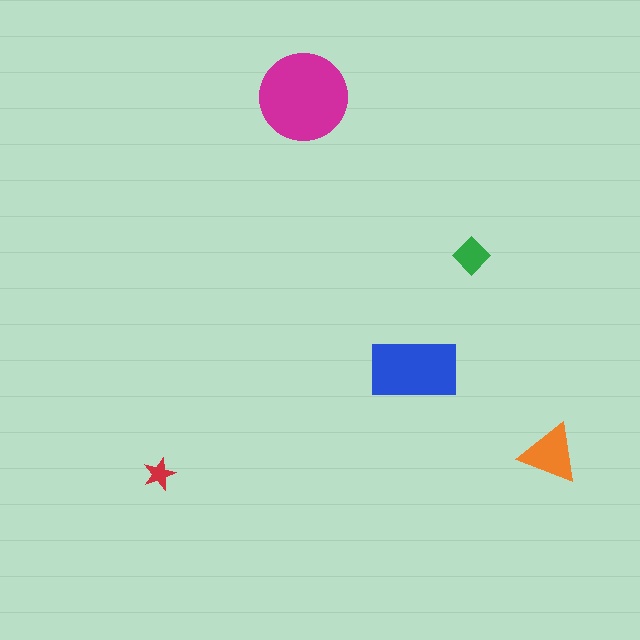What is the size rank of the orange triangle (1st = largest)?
3rd.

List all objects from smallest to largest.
The red star, the green diamond, the orange triangle, the blue rectangle, the magenta circle.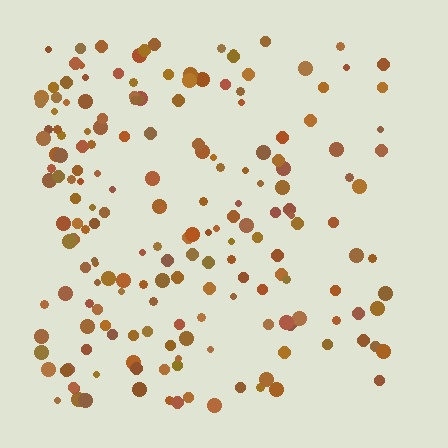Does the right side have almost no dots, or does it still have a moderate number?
Still a moderate number, just noticeably fewer than the left.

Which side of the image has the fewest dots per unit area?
The right.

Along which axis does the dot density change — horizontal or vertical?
Horizontal.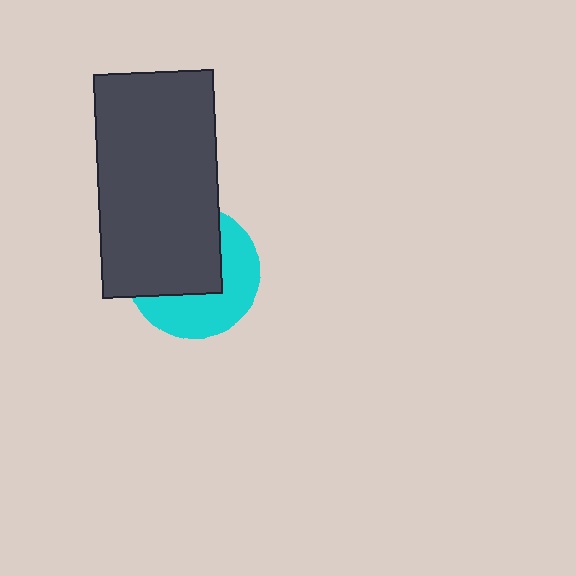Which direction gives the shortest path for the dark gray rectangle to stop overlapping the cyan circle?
Moving toward the upper-left gives the shortest separation.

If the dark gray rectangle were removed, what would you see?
You would see the complete cyan circle.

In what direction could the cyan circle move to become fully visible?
The cyan circle could move toward the lower-right. That would shift it out from behind the dark gray rectangle entirely.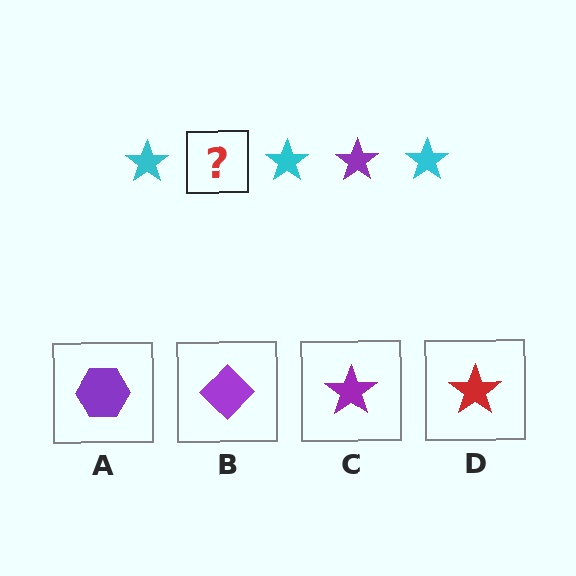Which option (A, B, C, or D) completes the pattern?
C.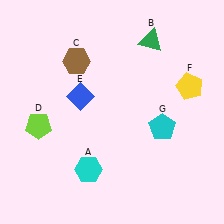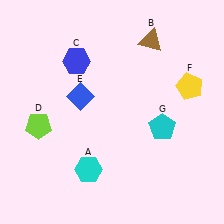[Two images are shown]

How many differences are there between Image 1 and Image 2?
There are 2 differences between the two images.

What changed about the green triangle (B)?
In Image 1, B is green. In Image 2, it changed to brown.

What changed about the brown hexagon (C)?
In Image 1, C is brown. In Image 2, it changed to blue.